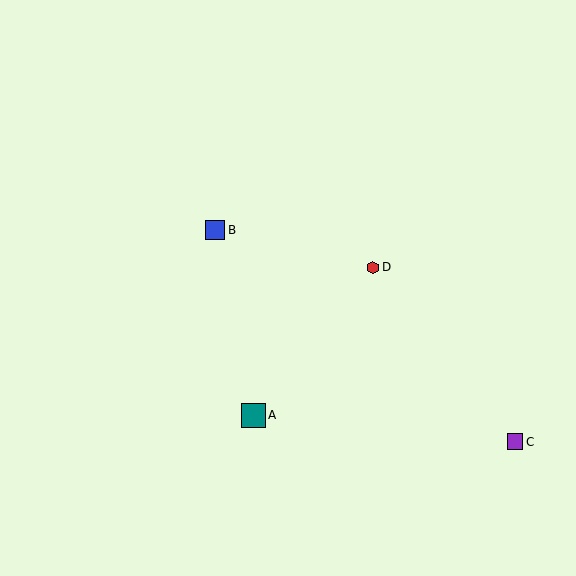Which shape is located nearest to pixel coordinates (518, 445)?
The purple square (labeled C) at (516, 441) is nearest to that location.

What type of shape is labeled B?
Shape B is a blue square.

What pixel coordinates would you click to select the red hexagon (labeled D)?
Click at (373, 267) to select the red hexagon D.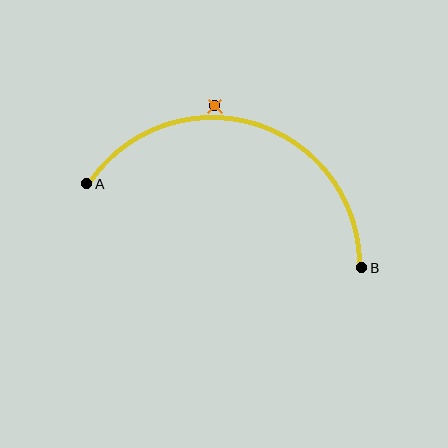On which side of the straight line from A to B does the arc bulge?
The arc bulges above the straight line connecting A and B.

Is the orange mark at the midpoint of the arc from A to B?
No — the orange mark does not lie on the arc at all. It sits slightly outside the curve.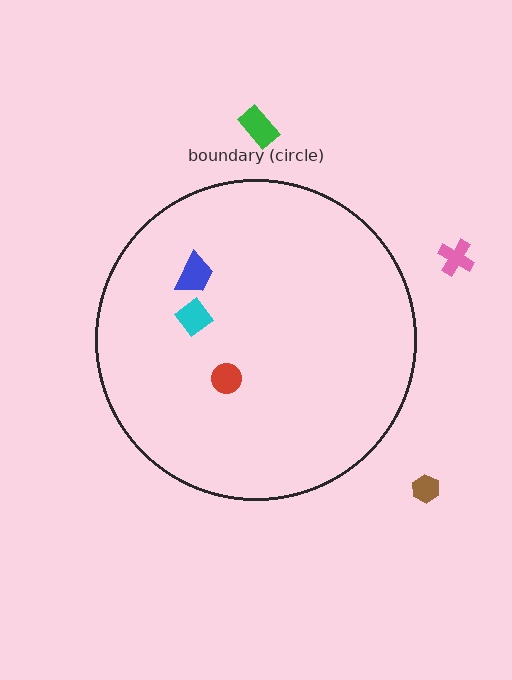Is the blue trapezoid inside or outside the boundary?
Inside.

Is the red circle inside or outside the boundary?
Inside.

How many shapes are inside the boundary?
3 inside, 3 outside.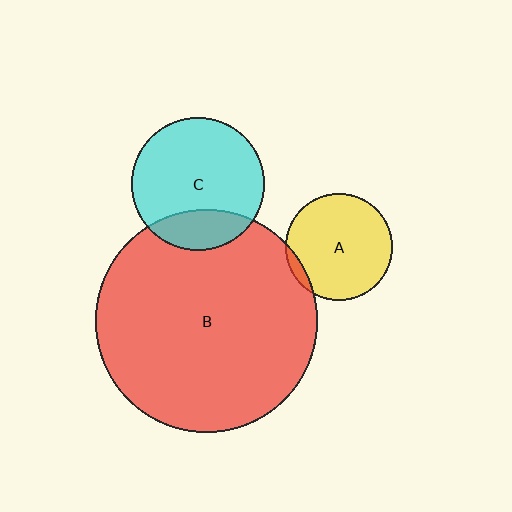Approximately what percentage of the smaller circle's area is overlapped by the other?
Approximately 20%.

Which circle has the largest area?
Circle B (red).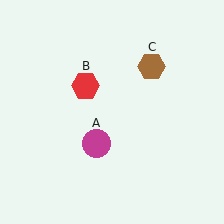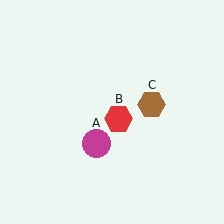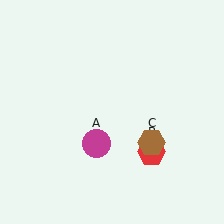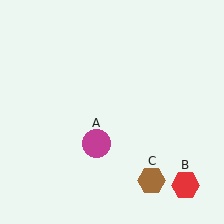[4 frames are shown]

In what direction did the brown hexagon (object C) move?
The brown hexagon (object C) moved down.